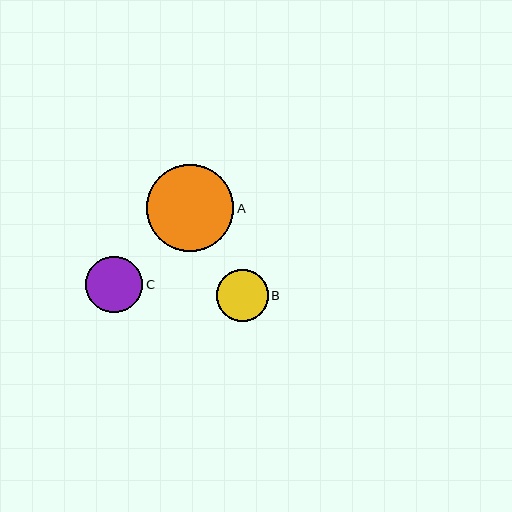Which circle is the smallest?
Circle B is the smallest with a size of approximately 52 pixels.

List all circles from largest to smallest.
From largest to smallest: A, C, B.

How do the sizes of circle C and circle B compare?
Circle C and circle B are approximately the same size.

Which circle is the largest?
Circle A is the largest with a size of approximately 87 pixels.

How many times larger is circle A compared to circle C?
Circle A is approximately 1.5 times the size of circle C.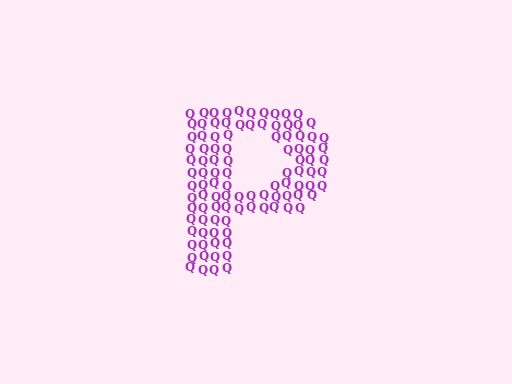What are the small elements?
The small elements are letter Q's.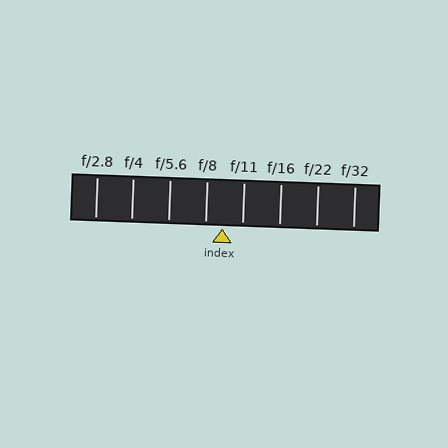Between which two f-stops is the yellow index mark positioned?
The index mark is between f/8 and f/11.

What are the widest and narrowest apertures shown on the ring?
The widest aperture shown is f/2.8 and the narrowest is f/32.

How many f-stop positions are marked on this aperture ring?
There are 8 f-stop positions marked.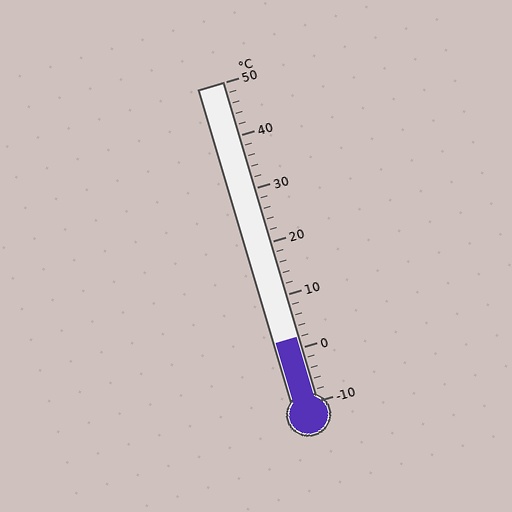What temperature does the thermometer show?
The thermometer shows approximately 2°C.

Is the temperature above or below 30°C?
The temperature is below 30°C.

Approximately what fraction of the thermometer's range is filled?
The thermometer is filled to approximately 20% of its range.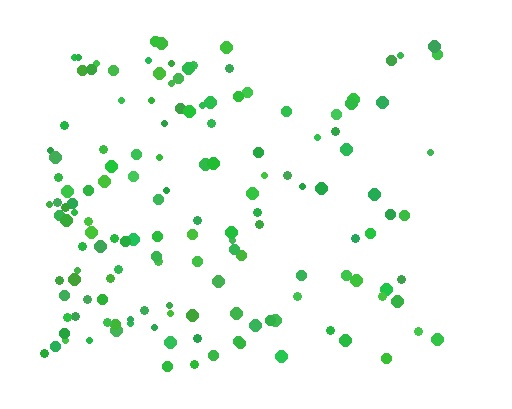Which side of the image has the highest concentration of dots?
The left.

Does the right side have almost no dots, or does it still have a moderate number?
Still a moderate number, just noticeably fewer than the left.